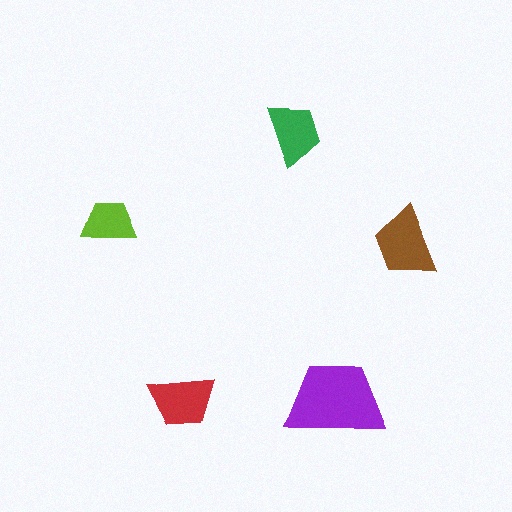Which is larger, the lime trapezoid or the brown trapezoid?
The brown one.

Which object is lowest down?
The red trapezoid is bottommost.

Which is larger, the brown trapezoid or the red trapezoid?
The brown one.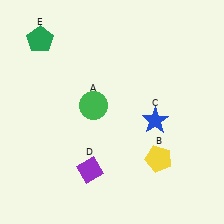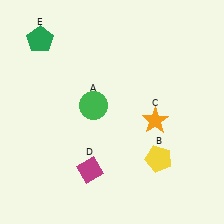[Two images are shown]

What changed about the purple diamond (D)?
In Image 1, D is purple. In Image 2, it changed to magenta.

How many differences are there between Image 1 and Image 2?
There are 2 differences between the two images.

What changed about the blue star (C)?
In Image 1, C is blue. In Image 2, it changed to orange.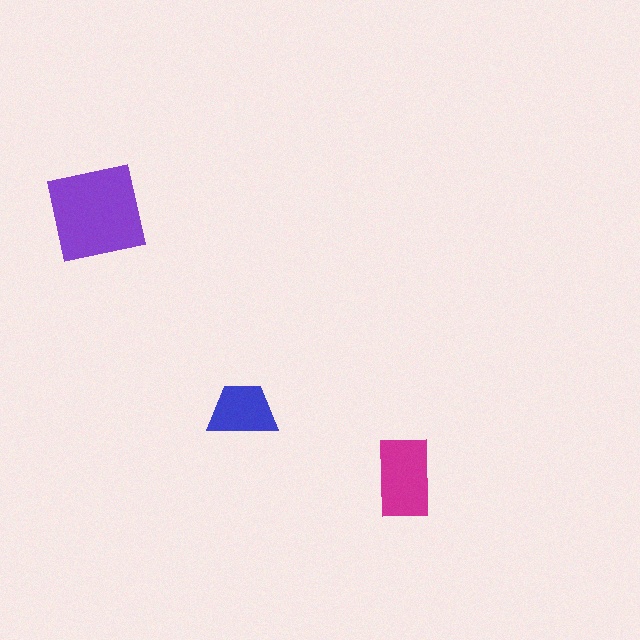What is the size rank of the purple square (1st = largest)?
1st.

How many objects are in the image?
There are 3 objects in the image.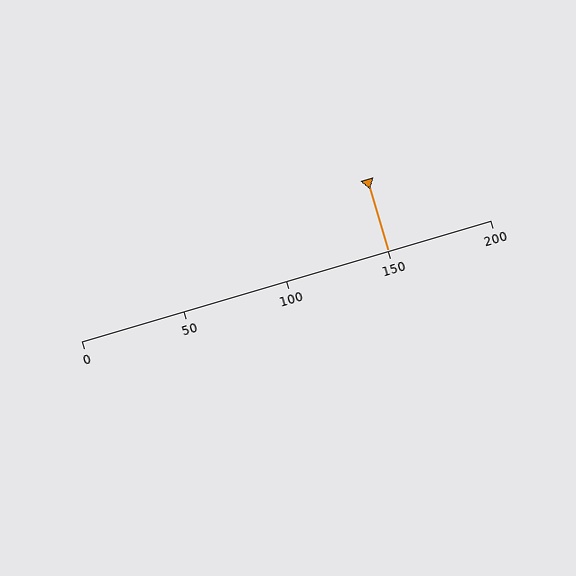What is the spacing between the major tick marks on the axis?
The major ticks are spaced 50 apart.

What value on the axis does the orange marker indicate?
The marker indicates approximately 150.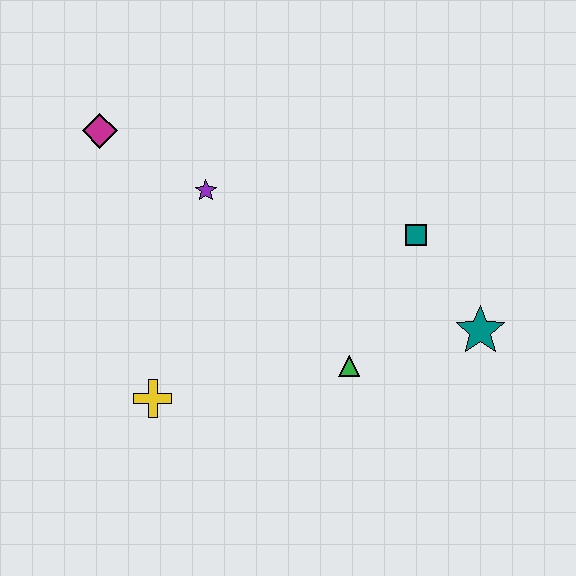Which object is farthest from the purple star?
The teal star is farthest from the purple star.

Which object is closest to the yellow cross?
The green triangle is closest to the yellow cross.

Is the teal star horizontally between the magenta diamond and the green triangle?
No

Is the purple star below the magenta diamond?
Yes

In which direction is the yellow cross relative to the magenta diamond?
The yellow cross is below the magenta diamond.